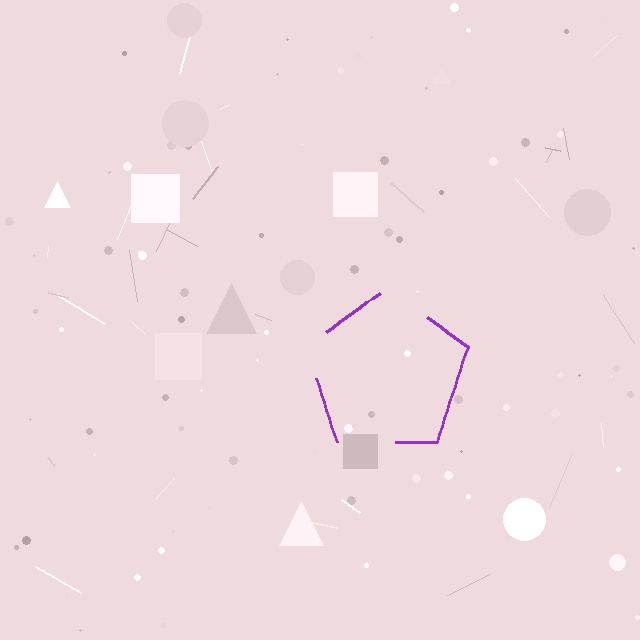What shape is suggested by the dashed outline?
The dashed outline suggests a pentagon.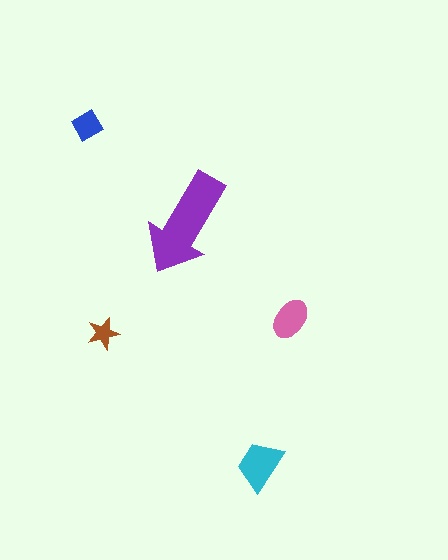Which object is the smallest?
The brown star.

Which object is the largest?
The purple arrow.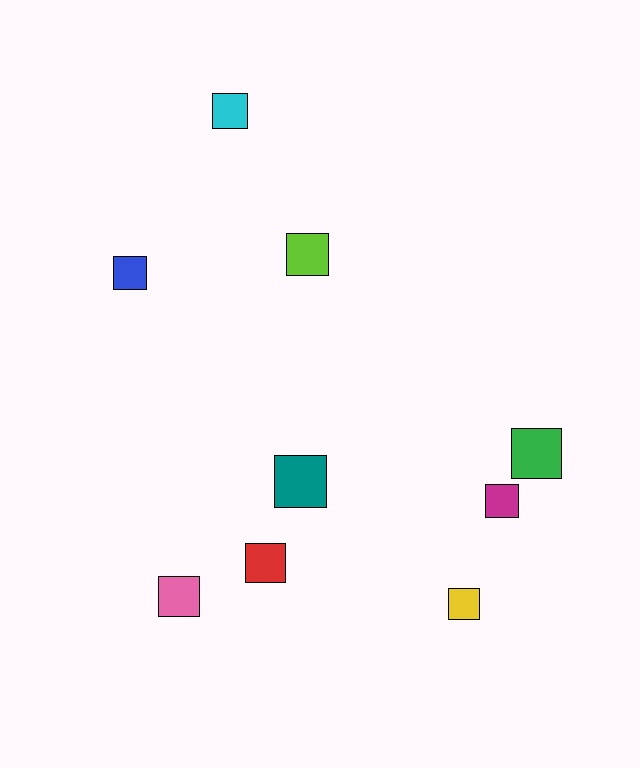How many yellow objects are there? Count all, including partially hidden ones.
There is 1 yellow object.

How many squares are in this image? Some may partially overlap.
There are 9 squares.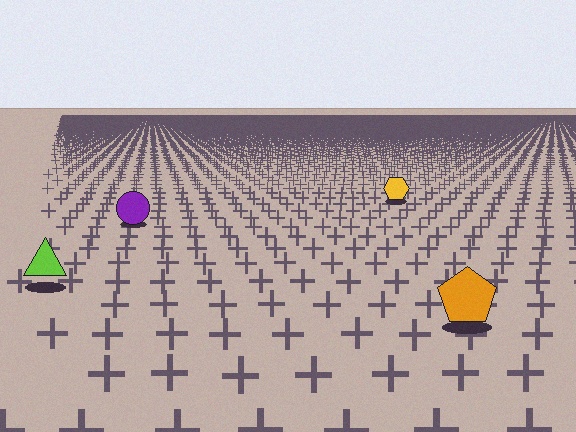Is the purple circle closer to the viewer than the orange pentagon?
No. The orange pentagon is closer — you can tell from the texture gradient: the ground texture is coarser near it.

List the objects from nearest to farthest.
From nearest to farthest: the orange pentagon, the lime triangle, the purple circle, the yellow hexagon.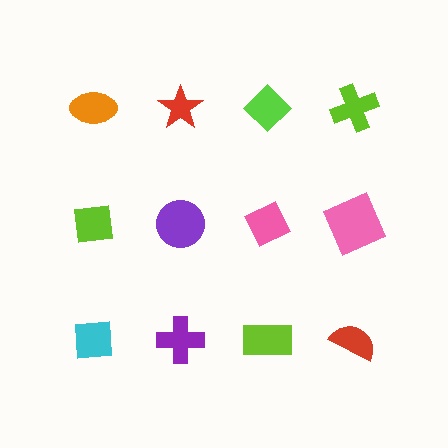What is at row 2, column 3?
A pink diamond.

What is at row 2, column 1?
A lime square.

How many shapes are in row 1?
4 shapes.